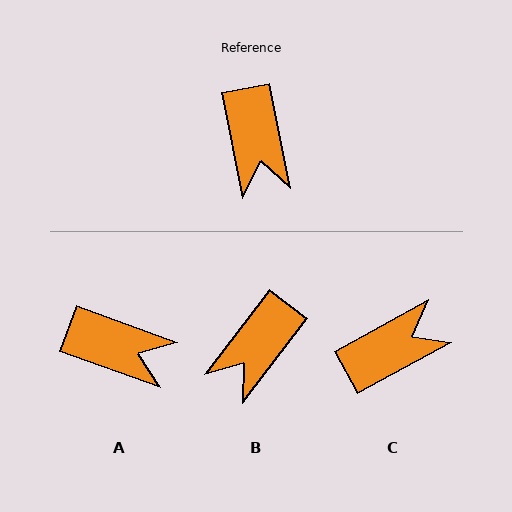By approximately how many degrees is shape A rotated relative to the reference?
Approximately 59 degrees counter-clockwise.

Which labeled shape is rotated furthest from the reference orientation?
C, about 107 degrees away.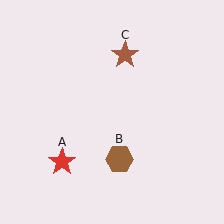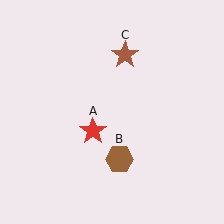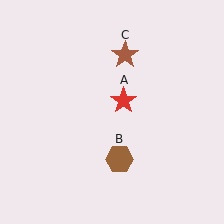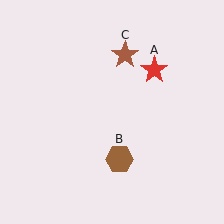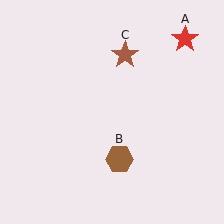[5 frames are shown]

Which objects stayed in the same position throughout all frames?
Brown hexagon (object B) and brown star (object C) remained stationary.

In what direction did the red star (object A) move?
The red star (object A) moved up and to the right.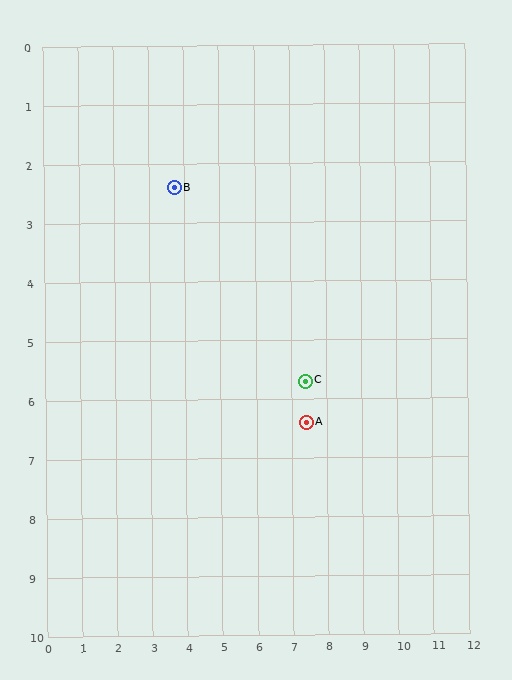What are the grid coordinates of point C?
Point C is at approximately (7.4, 5.7).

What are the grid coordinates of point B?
Point B is at approximately (3.7, 2.4).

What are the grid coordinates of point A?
Point A is at approximately (7.4, 6.4).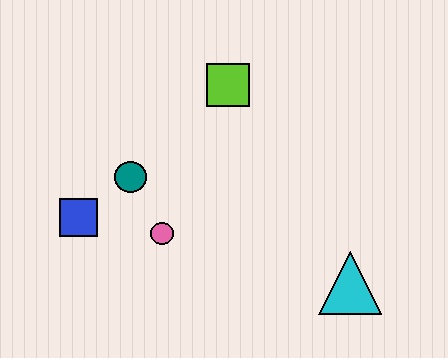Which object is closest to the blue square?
The teal circle is closest to the blue square.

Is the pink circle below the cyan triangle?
No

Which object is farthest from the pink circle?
The cyan triangle is farthest from the pink circle.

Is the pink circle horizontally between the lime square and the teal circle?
Yes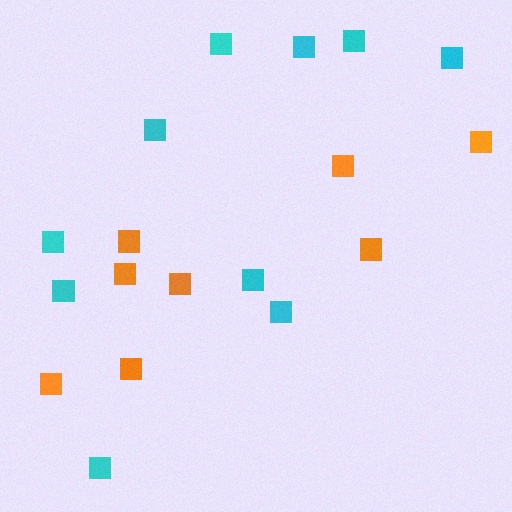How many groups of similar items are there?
There are 2 groups: one group of orange squares (8) and one group of cyan squares (10).